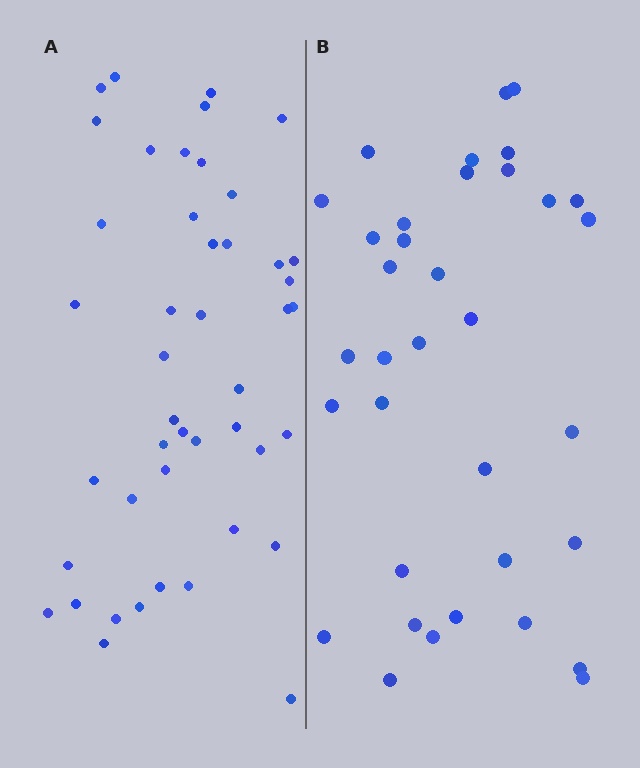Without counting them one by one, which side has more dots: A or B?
Region A (the left region) has more dots.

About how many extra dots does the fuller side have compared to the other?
Region A has roughly 10 or so more dots than region B.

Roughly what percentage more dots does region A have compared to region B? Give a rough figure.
About 30% more.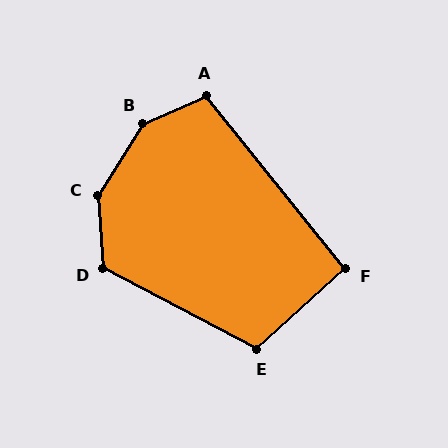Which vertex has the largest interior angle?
B, at approximately 145 degrees.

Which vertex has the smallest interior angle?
F, at approximately 93 degrees.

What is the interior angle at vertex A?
Approximately 105 degrees (obtuse).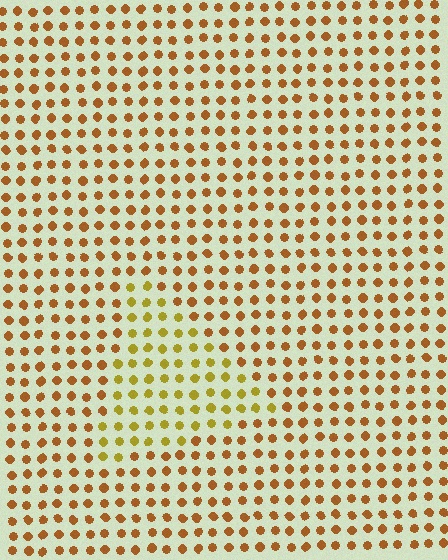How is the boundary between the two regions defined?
The boundary is defined purely by a slight shift in hue (about 29 degrees). Spacing, size, and orientation are identical on both sides.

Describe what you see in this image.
The image is filled with small brown elements in a uniform arrangement. A triangle-shaped region is visible where the elements are tinted to a slightly different hue, forming a subtle color boundary.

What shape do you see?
I see a triangle.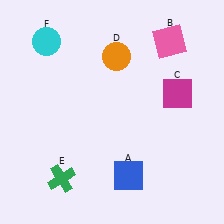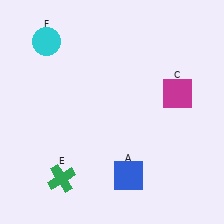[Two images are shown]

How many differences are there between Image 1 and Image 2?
There are 2 differences between the two images.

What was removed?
The pink square (B), the orange circle (D) were removed in Image 2.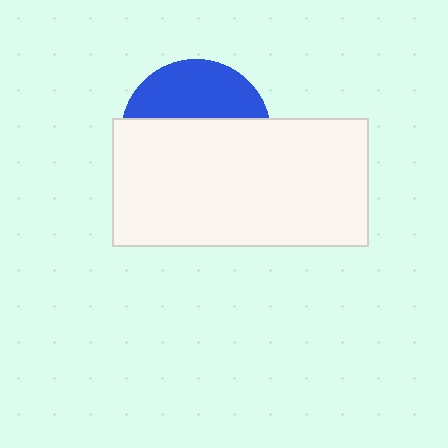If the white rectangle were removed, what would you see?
You would see the complete blue circle.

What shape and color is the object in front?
The object in front is a white rectangle.